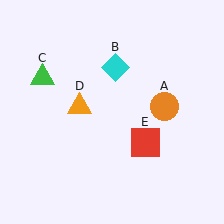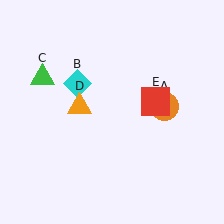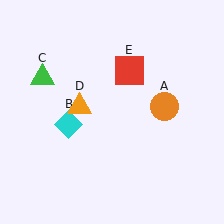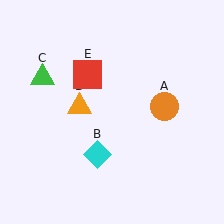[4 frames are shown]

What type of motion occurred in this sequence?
The cyan diamond (object B), red square (object E) rotated counterclockwise around the center of the scene.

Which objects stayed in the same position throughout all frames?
Orange circle (object A) and green triangle (object C) and orange triangle (object D) remained stationary.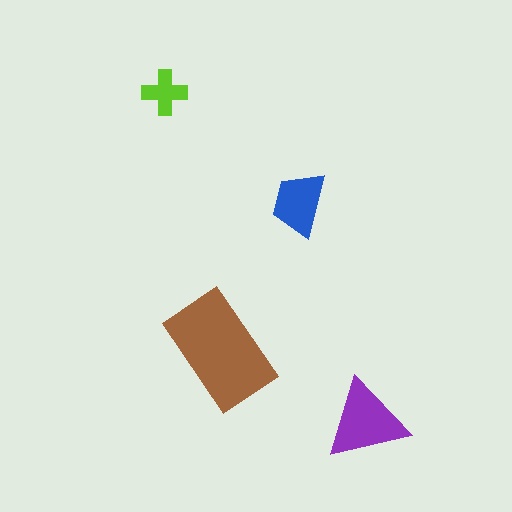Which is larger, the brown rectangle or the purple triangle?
The brown rectangle.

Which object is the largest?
The brown rectangle.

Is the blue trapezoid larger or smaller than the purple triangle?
Smaller.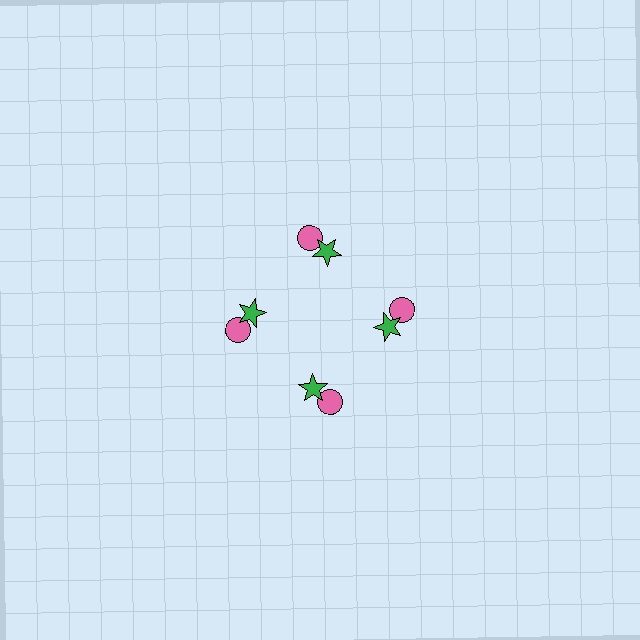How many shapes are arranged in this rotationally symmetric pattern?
There are 8 shapes, arranged in 4 groups of 2.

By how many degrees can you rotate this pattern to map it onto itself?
The pattern maps onto itself every 90 degrees of rotation.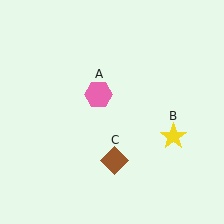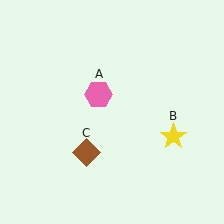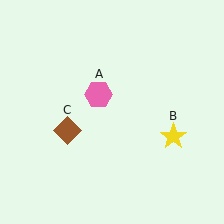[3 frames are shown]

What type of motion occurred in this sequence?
The brown diamond (object C) rotated clockwise around the center of the scene.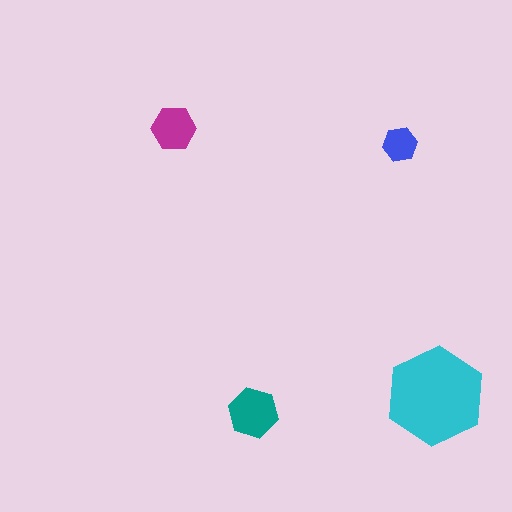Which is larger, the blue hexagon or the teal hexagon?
The teal one.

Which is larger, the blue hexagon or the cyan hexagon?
The cyan one.